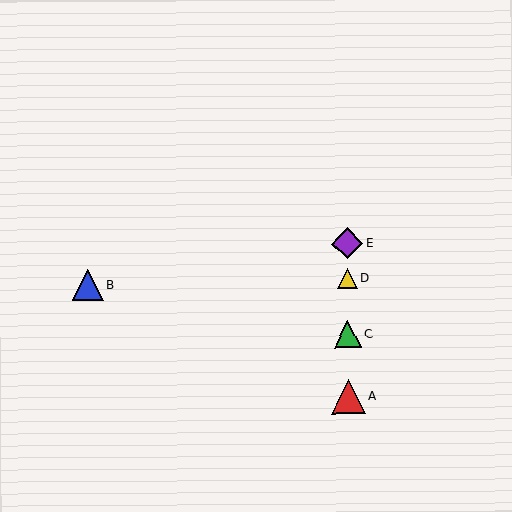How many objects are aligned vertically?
4 objects (A, C, D, E) are aligned vertically.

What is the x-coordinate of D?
Object D is at x≈347.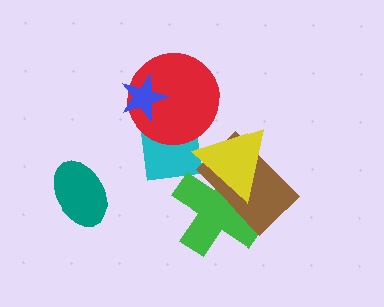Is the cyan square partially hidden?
Yes, it is partially covered by another shape.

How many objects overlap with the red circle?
2 objects overlap with the red circle.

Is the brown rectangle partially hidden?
Yes, it is partially covered by another shape.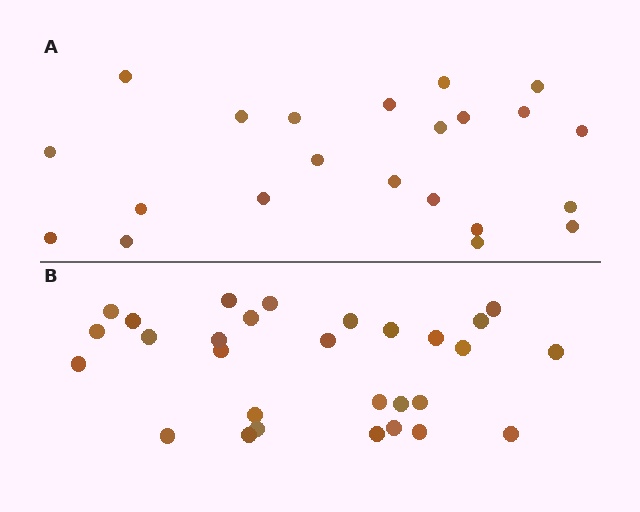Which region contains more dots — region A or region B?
Region B (the bottom region) has more dots.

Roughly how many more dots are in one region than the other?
Region B has roughly 8 or so more dots than region A.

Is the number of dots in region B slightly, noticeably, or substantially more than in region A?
Region B has noticeably more, but not dramatically so. The ratio is roughly 1.3 to 1.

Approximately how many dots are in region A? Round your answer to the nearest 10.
About 20 dots. (The exact count is 22, which rounds to 20.)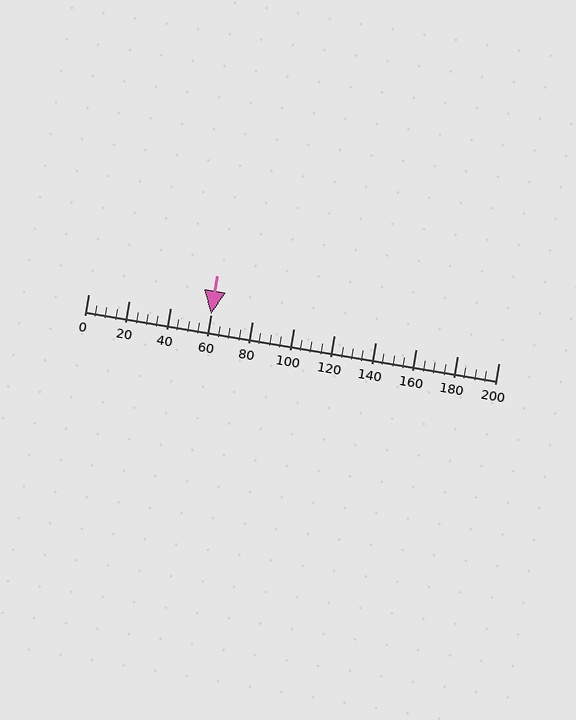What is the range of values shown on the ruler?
The ruler shows values from 0 to 200.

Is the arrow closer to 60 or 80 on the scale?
The arrow is closer to 60.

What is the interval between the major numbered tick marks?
The major tick marks are spaced 20 units apart.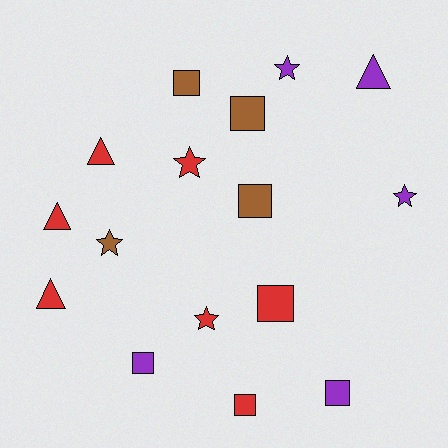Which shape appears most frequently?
Square, with 7 objects.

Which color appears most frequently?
Red, with 7 objects.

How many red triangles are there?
There are 3 red triangles.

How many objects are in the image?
There are 16 objects.